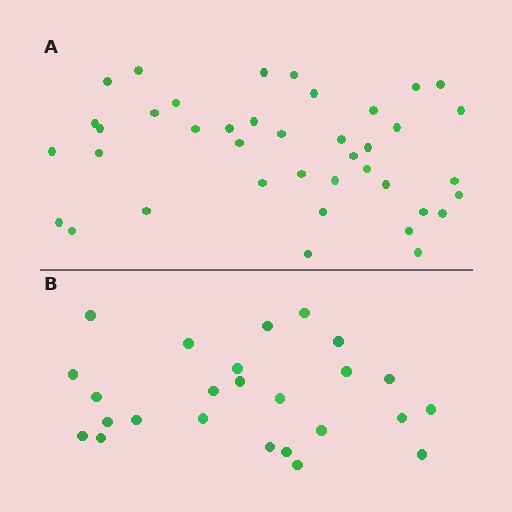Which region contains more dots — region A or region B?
Region A (the top region) has more dots.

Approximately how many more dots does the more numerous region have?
Region A has approximately 15 more dots than region B.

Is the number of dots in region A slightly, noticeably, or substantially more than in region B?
Region A has substantially more. The ratio is roughly 1.6 to 1.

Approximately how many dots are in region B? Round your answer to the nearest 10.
About 20 dots. (The exact count is 25, which rounds to 20.)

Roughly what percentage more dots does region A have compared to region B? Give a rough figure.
About 60% more.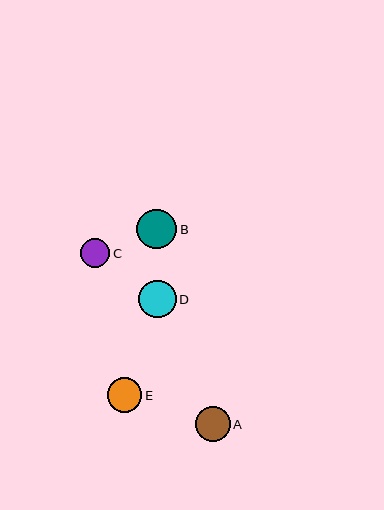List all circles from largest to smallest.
From largest to smallest: B, D, A, E, C.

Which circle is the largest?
Circle B is the largest with a size of approximately 40 pixels.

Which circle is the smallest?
Circle C is the smallest with a size of approximately 29 pixels.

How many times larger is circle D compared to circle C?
Circle D is approximately 1.3 times the size of circle C.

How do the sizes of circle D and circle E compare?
Circle D and circle E are approximately the same size.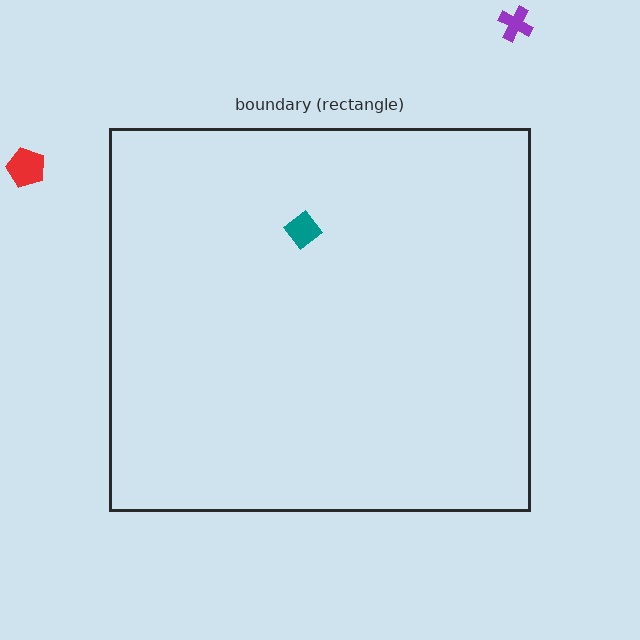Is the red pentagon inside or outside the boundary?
Outside.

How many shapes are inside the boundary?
1 inside, 2 outside.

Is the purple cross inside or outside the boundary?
Outside.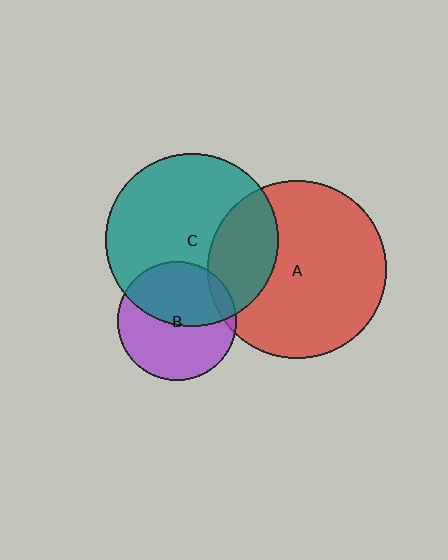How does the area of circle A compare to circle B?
Approximately 2.3 times.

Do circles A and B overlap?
Yes.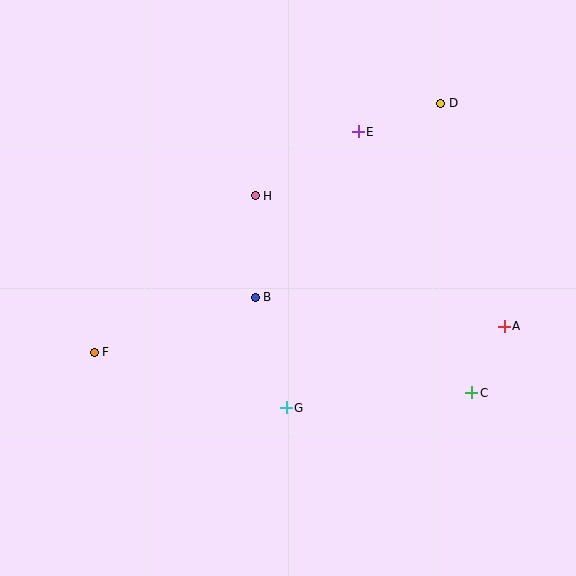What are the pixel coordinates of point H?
Point H is at (255, 196).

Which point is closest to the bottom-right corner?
Point C is closest to the bottom-right corner.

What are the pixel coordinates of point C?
Point C is at (472, 393).